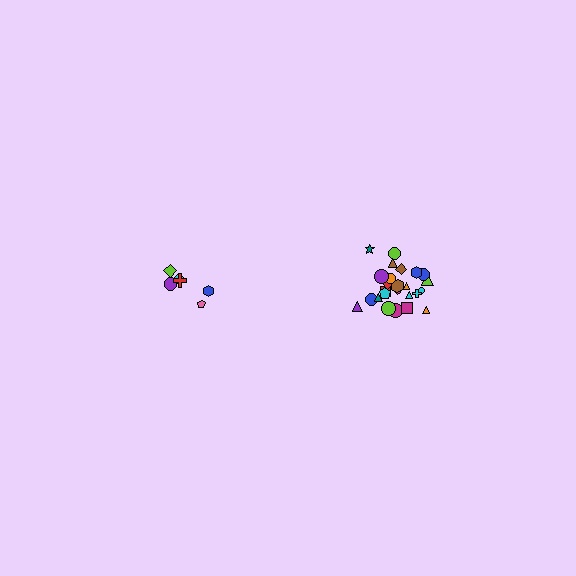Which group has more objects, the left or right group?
The right group.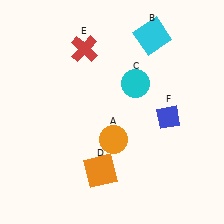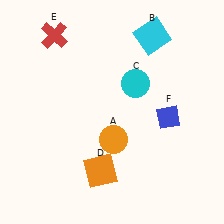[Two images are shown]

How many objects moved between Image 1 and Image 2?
1 object moved between the two images.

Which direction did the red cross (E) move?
The red cross (E) moved left.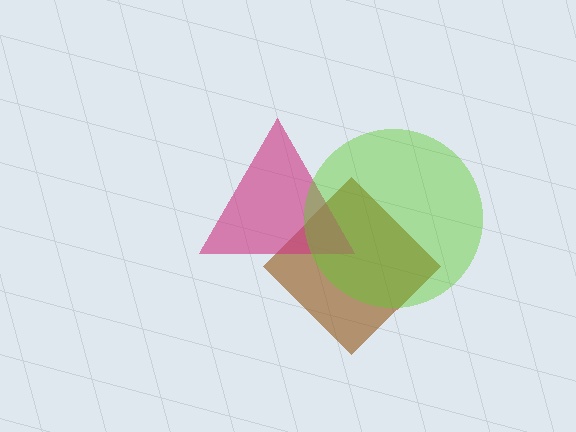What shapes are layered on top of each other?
The layered shapes are: a brown diamond, a magenta triangle, a lime circle.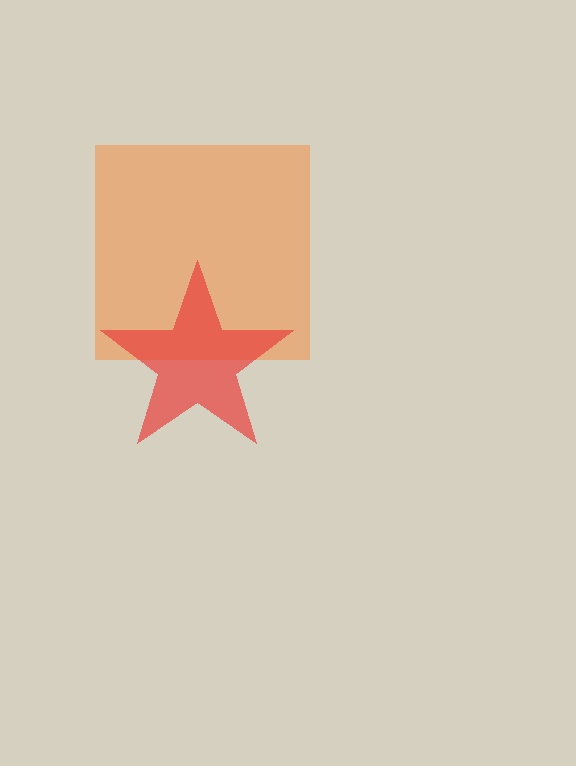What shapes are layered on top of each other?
The layered shapes are: an orange square, a red star.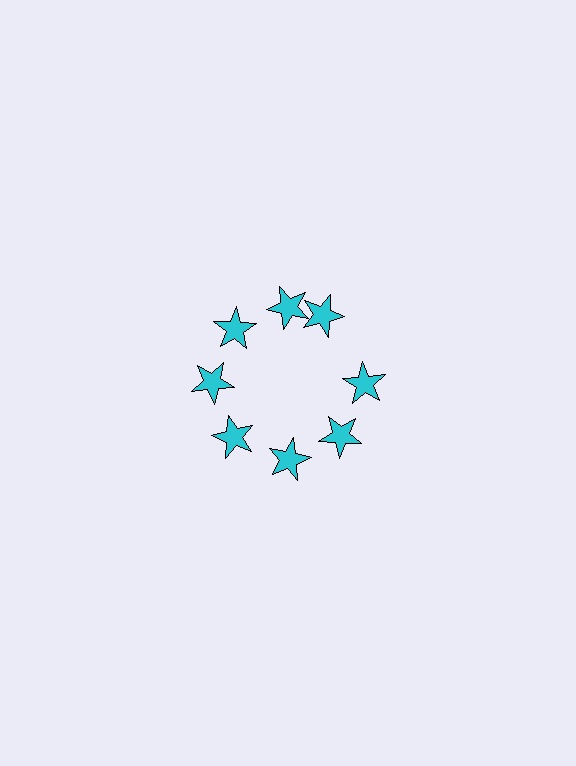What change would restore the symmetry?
The symmetry would be restored by rotating it back into even spacing with its neighbors so that all 8 stars sit at equal angles and equal distance from the center.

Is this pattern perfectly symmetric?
No. The 8 cyan stars are arranged in a ring, but one element near the 2 o'clock position is rotated out of alignment along the ring, breaking the 8-fold rotational symmetry.